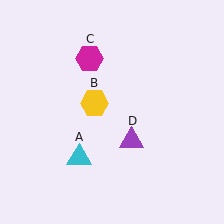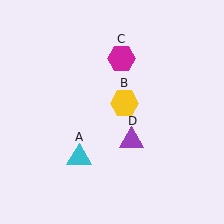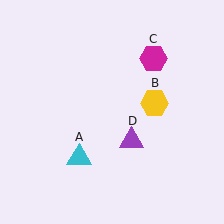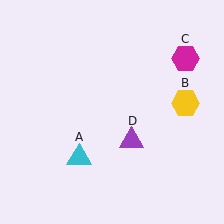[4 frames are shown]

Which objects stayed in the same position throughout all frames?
Cyan triangle (object A) and purple triangle (object D) remained stationary.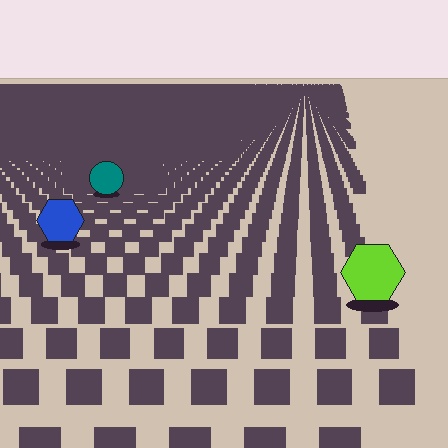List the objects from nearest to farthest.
From nearest to farthest: the lime hexagon, the blue hexagon, the teal circle.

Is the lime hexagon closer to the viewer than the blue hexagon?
Yes. The lime hexagon is closer — you can tell from the texture gradient: the ground texture is coarser near it.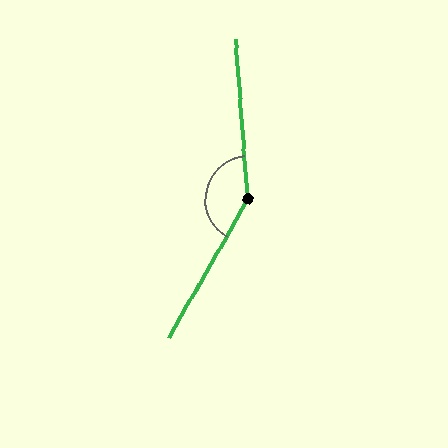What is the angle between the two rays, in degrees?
Approximately 146 degrees.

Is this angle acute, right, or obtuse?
It is obtuse.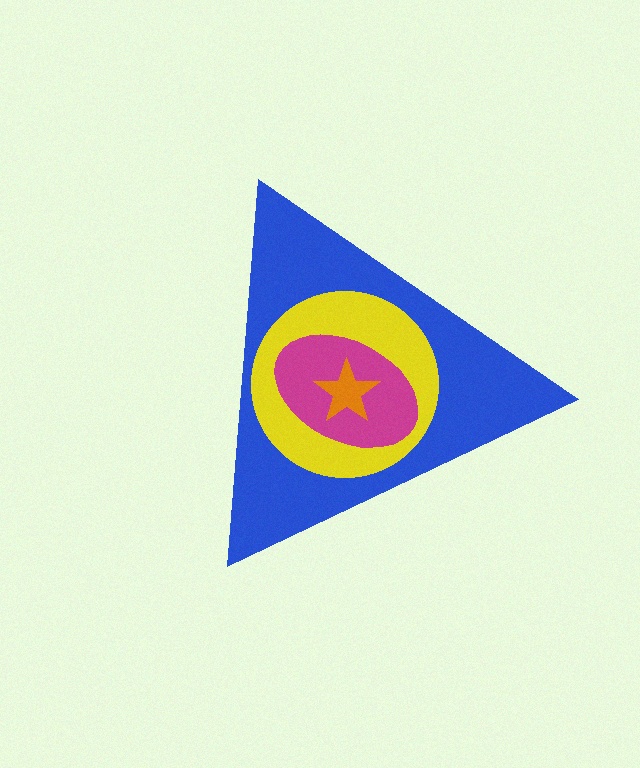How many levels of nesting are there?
4.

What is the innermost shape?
The orange star.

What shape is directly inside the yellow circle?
The magenta ellipse.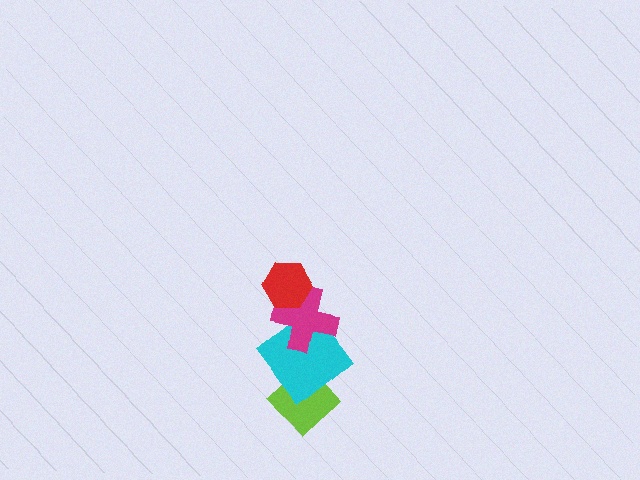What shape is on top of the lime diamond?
The cyan diamond is on top of the lime diamond.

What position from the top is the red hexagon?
The red hexagon is 1st from the top.